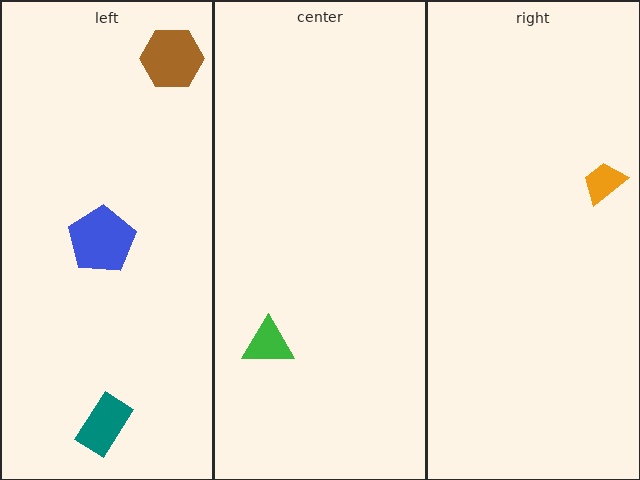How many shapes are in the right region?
1.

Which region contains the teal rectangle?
The left region.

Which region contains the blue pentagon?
The left region.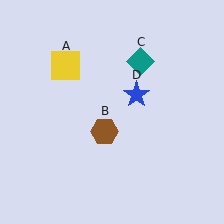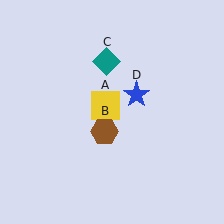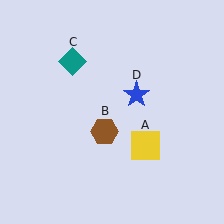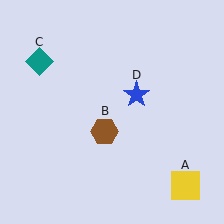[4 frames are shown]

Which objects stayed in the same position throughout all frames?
Brown hexagon (object B) and blue star (object D) remained stationary.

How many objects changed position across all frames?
2 objects changed position: yellow square (object A), teal diamond (object C).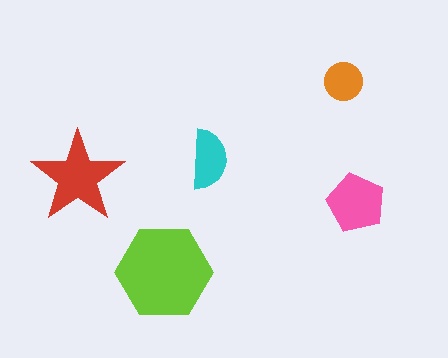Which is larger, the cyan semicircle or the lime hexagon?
The lime hexagon.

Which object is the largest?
The lime hexagon.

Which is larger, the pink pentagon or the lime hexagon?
The lime hexagon.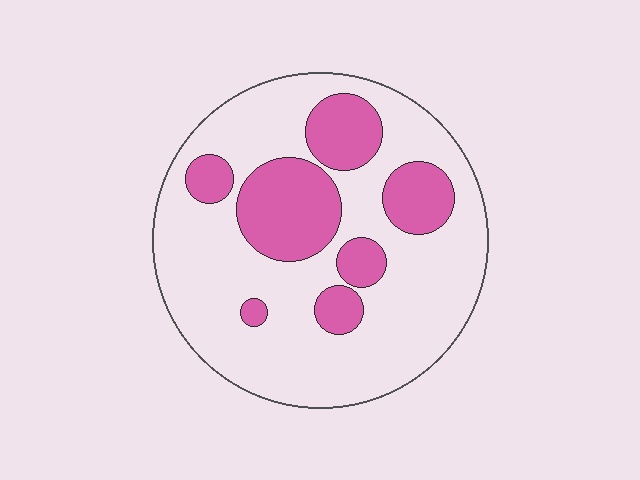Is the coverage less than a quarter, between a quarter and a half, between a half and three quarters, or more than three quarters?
Between a quarter and a half.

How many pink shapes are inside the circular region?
7.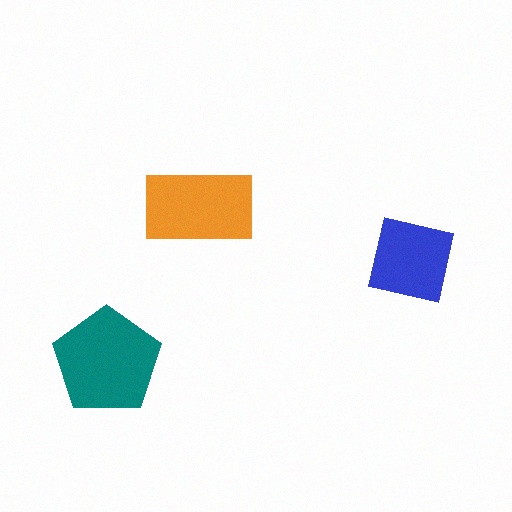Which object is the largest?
The teal pentagon.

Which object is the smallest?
The blue square.